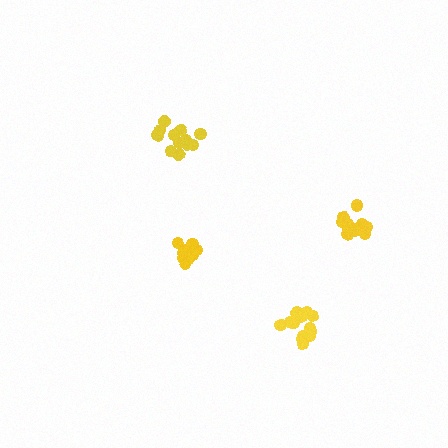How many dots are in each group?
Group 1: 16 dots, Group 2: 16 dots, Group 3: 13 dots, Group 4: 14 dots (59 total).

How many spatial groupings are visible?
There are 4 spatial groupings.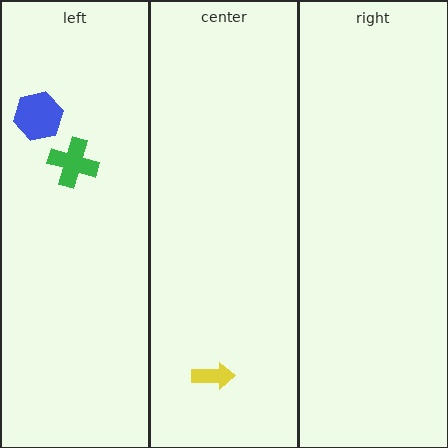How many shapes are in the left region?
2.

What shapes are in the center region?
The yellow arrow.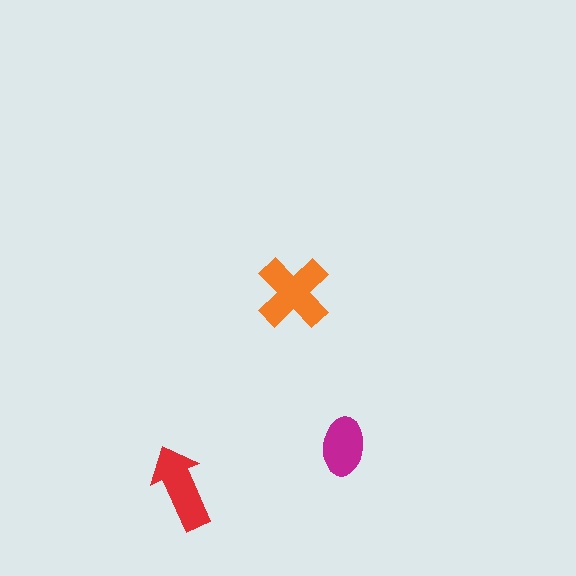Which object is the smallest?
The magenta ellipse.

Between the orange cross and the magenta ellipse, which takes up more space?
The orange cross.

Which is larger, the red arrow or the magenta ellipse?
The red arrow.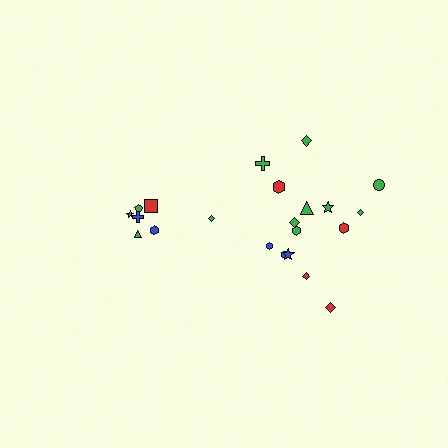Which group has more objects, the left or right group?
The right group.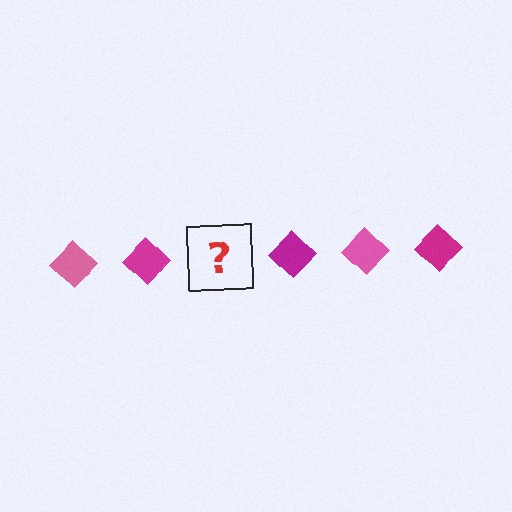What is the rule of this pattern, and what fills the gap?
The rule is that the pattern cycles through pink, magenta diamonds. The gap should be filled with a pink diamond.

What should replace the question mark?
The question mark should be replaced with a pink diamond.